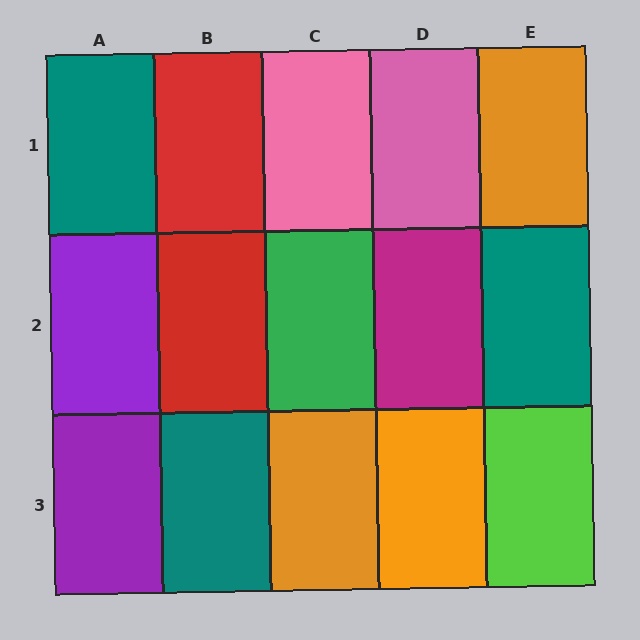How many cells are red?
2 cells are red.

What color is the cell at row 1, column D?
Pink.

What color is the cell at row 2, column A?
Purple.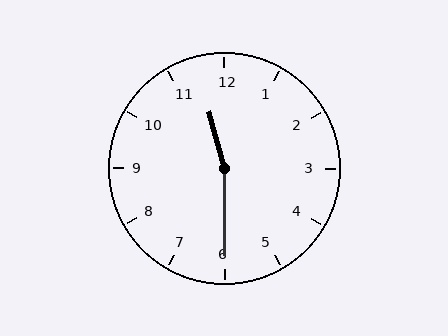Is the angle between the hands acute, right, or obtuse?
It is obtuse.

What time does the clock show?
11:30.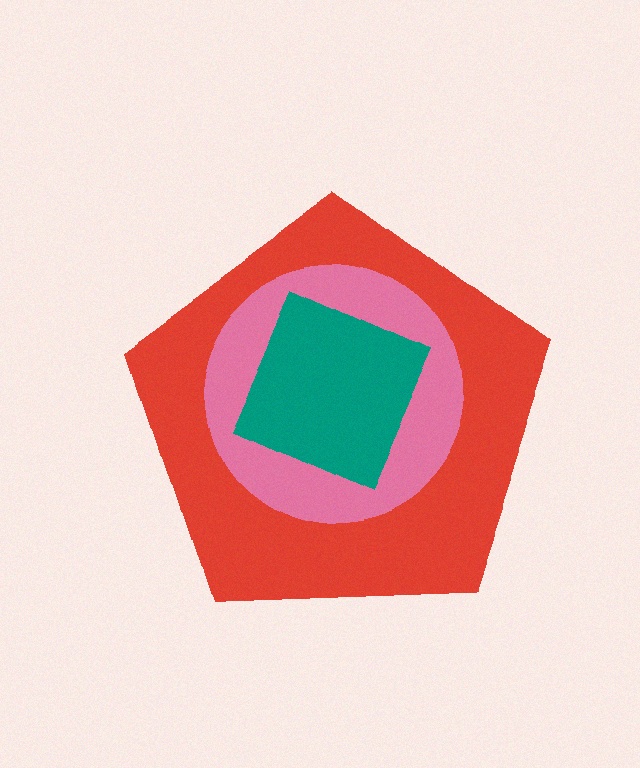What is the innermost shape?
The teal diamond.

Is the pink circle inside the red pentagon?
Yes.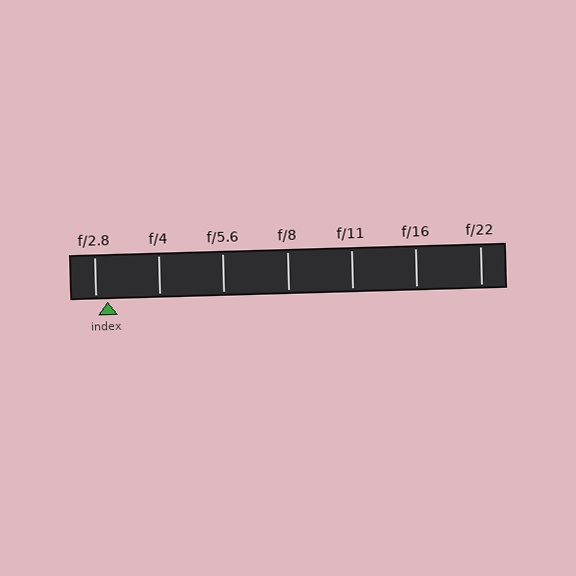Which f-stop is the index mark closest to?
The index mark is closest to f/2.8.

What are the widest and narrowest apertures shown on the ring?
The widest aperture shown is f/2.8 and the narrowest is f/22.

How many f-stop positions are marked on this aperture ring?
There are 7 f-stop positions marked.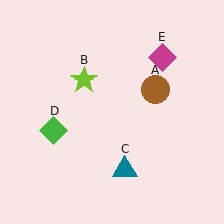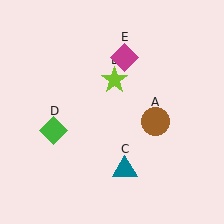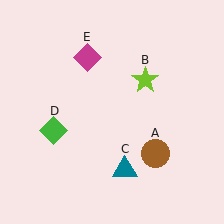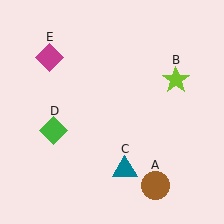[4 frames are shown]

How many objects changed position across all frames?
3 objects changed position: brown circle (object A), lime star (object B), magenta diamond (object E).